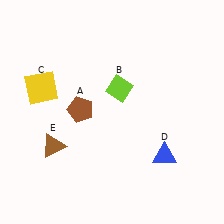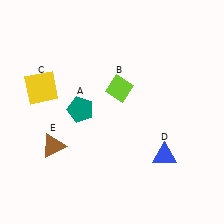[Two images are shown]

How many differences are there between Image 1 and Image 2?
There is 1 difference between the two images.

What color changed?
The pentagon (A) changed from brown in Image 1 to teal in Image 2.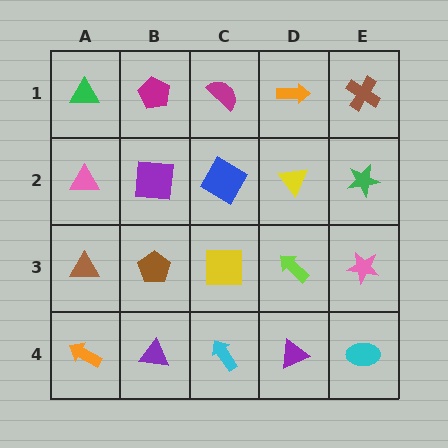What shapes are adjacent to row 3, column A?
A pink triangle (row 2, column A), an orange arrow (row 4, column A), a brown pentagon (row 3, column B).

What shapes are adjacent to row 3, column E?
A green star (row 2, column E), a cyan ellipse (row 4, column E), a lime arrow (row 3, column D).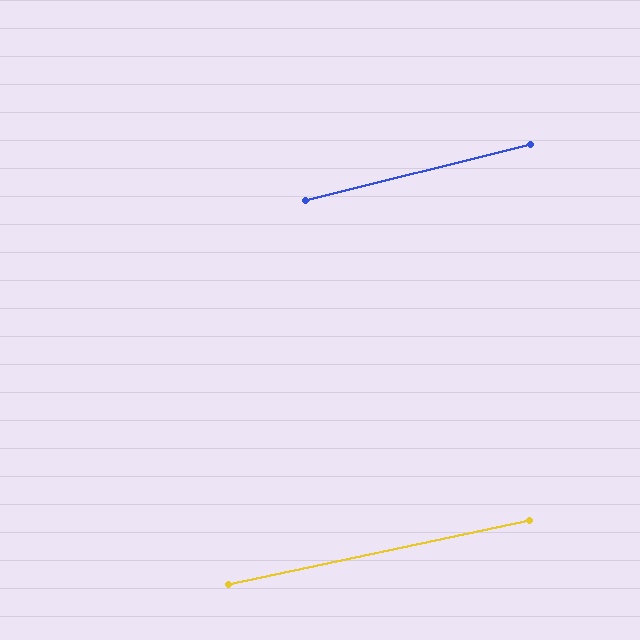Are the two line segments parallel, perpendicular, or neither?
Parallel — their directions differ by only 2.0°.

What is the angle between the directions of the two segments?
Approximately 2 degrees.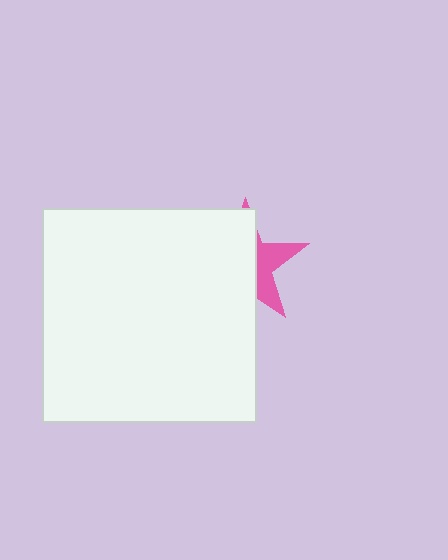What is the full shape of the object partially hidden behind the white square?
The partially hidden object is a pink star.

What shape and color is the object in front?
The object in front is a white square.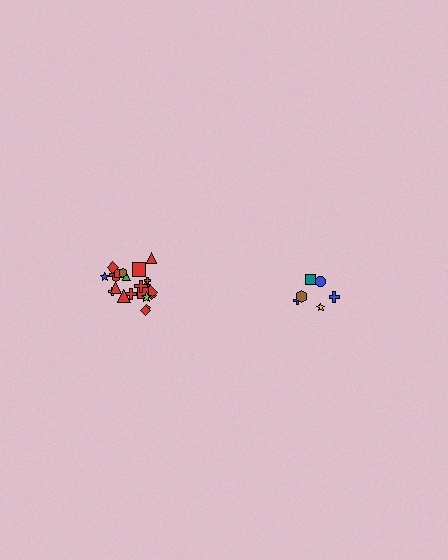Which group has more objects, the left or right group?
The left group.